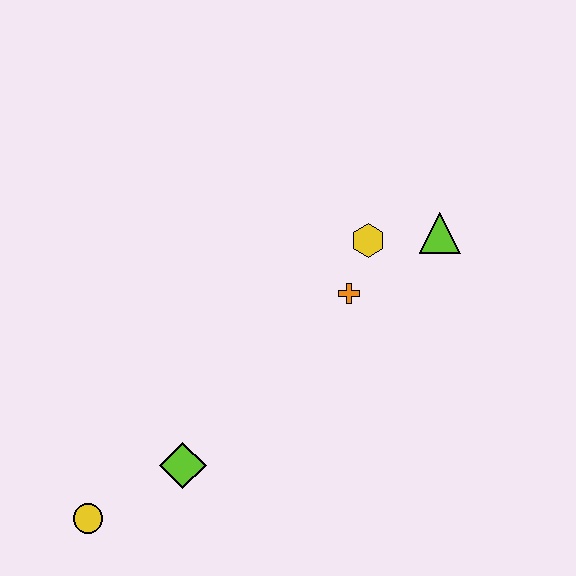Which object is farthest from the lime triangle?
The yellow circle is farthest from the lime triangle.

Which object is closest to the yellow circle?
The lime diamond is closest to the yellow circle.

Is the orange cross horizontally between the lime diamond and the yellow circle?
No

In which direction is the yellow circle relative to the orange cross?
The yellow circle is to the left of the orange cross.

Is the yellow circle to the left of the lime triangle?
Yes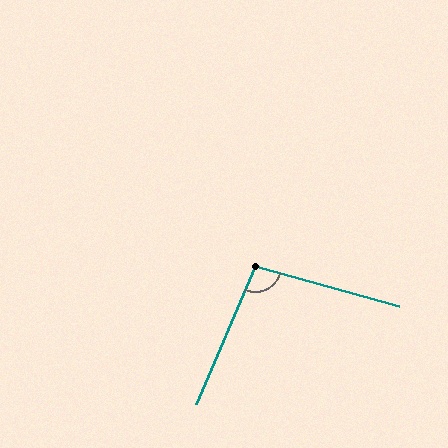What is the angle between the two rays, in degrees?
Approximately 97 degrees.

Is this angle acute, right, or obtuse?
It is obtuse.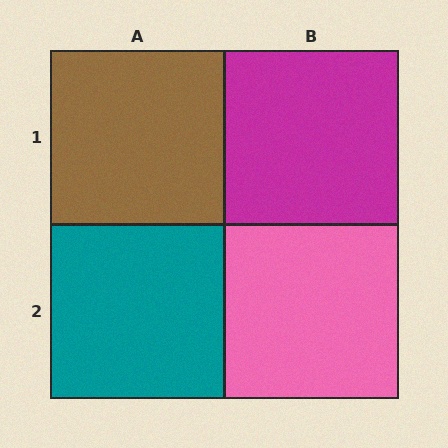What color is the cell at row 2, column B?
Pink.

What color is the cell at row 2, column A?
Teal.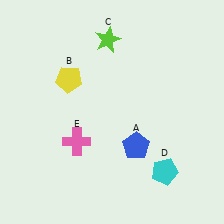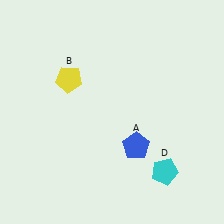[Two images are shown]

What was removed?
The lime star (C), the pink cross (E) were removed in Image 2.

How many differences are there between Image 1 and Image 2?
There are 2 differences between the two images.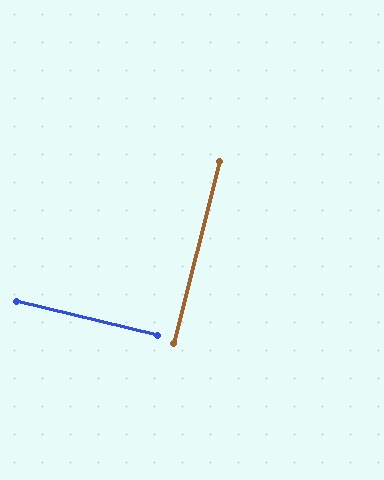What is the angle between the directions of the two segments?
Approximately 90 degrees.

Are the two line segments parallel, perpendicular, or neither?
Perpendicular — they meet at approximately 90°.